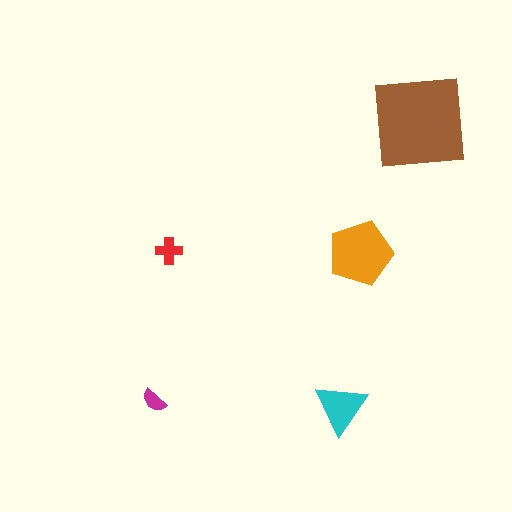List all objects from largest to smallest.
The brown square, the orange pentagon, the cyan triangle, the red cross, the magenta semicircle.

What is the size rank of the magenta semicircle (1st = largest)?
5th.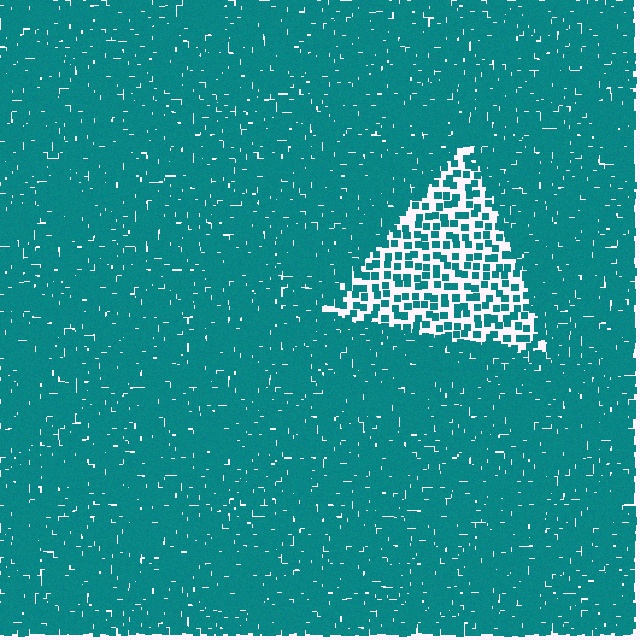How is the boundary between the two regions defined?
The boundary is defined by a change in element density (approximately 2.9x ratio). All elements are the same color, size, and shape.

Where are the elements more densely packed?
The elements are more densely packed outside the triangle boundary.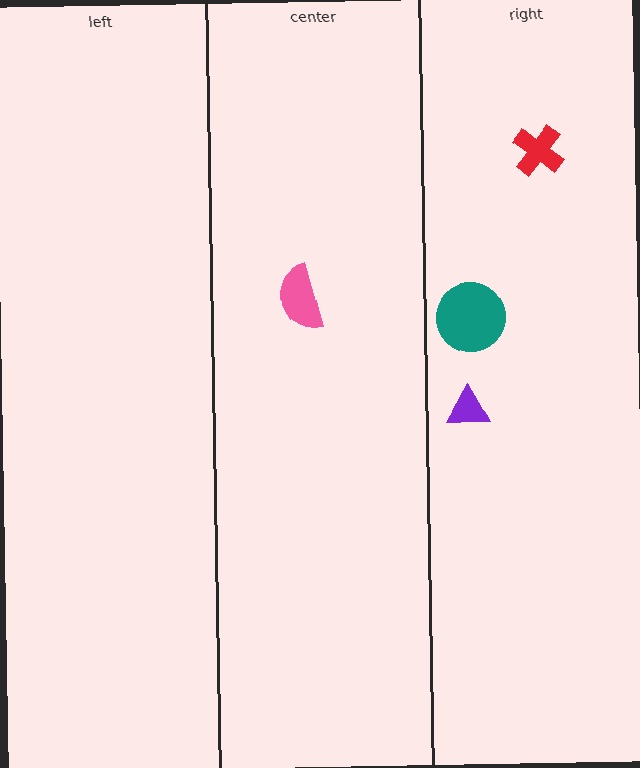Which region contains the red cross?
The right region.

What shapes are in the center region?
The pink semicircle.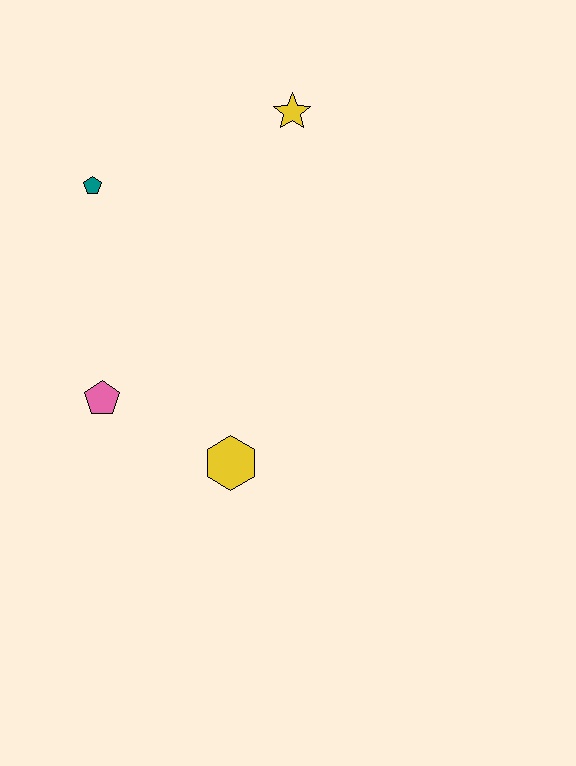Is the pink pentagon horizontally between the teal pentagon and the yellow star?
Yes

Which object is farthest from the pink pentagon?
The yellow star is farthest from the pink pentagon.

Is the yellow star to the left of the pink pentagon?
No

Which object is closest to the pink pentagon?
The yellow hexagon is closest to the pink pentagon.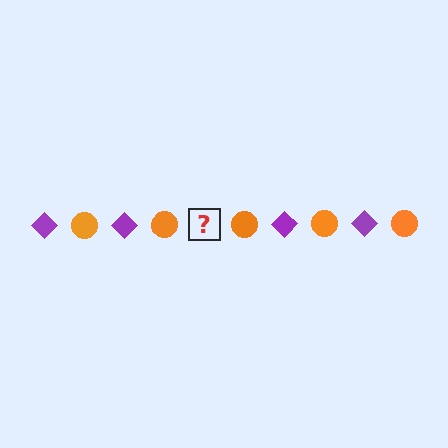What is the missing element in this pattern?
The missing element is a purple diamond.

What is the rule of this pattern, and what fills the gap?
The rule is that the pattern alternates between purple diamond and orange circle. The gap should be filled with a purple diamond.